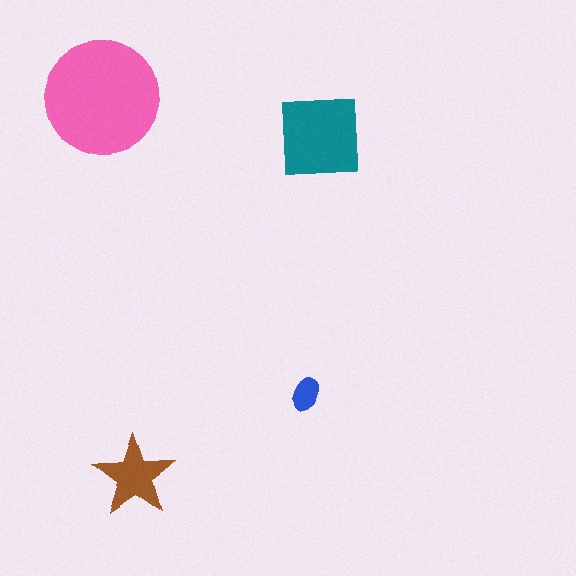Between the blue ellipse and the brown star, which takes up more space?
The brown star.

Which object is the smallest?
The blue ellipse.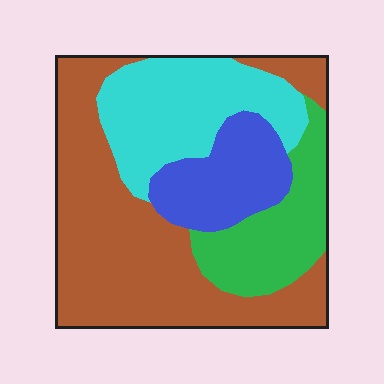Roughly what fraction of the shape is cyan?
Cyan covers about 25% of the shape.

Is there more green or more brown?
Brown.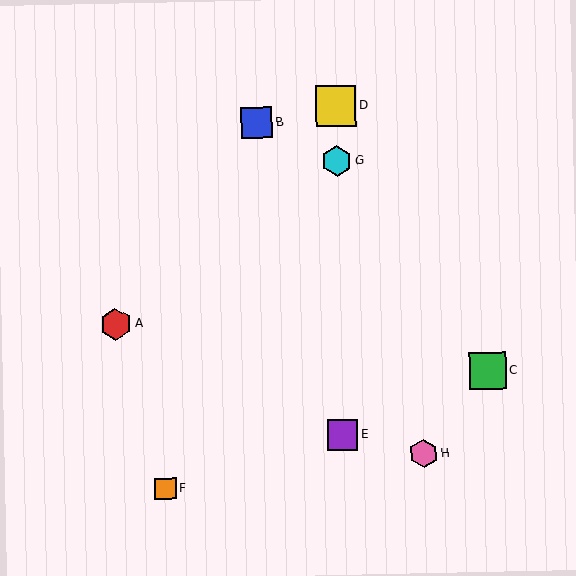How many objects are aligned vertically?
3 objects (D, E, G) are aligned vertically.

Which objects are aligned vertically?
Objects D, E, G are aligned vertically.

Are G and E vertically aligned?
Yes, both are at x≈337.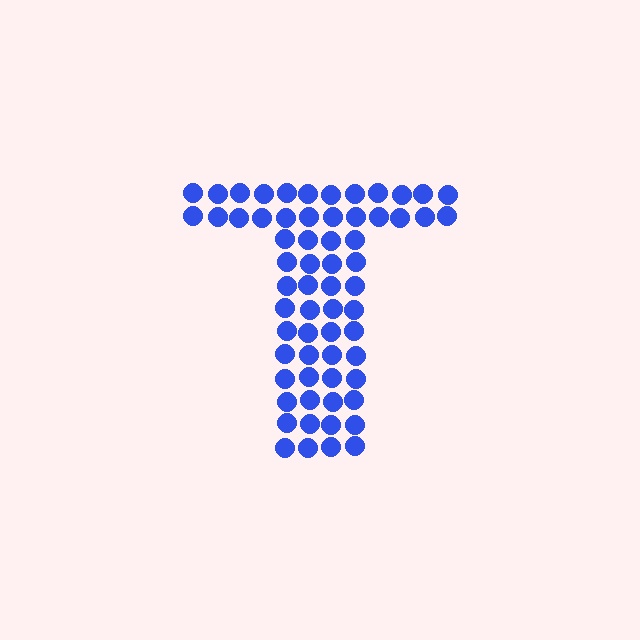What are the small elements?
The small elements are circles.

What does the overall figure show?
The overall figure shows the letter T.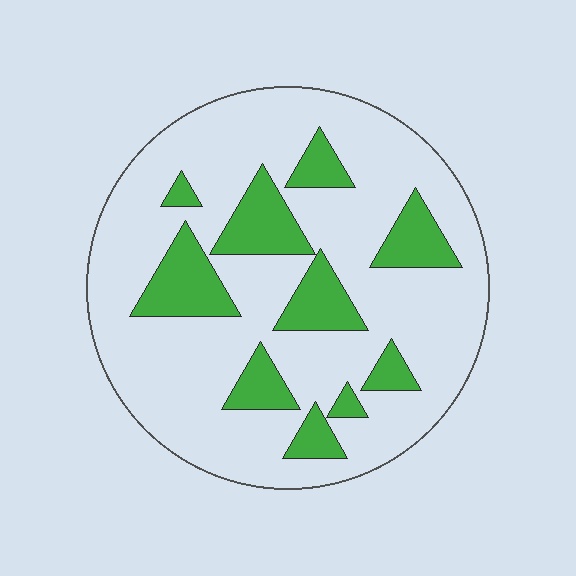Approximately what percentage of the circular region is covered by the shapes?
Approximately 20%.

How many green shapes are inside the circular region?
10.